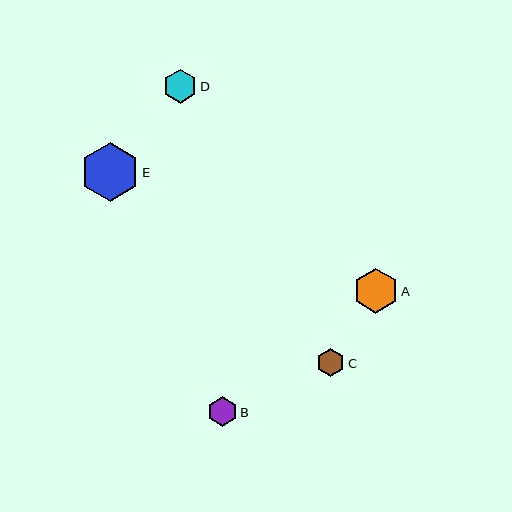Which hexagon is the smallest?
Hexagon C is the smallest with a size of approximately 27 pixels.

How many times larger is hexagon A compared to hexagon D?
Hexagon A is approximately 1.3 times the size of hexagon D.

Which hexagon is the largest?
Hexagon E is the largest with a size of approximately 59 pixels.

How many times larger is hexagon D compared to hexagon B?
Hexagon D is approximately 1.1 times the size of hexagon B.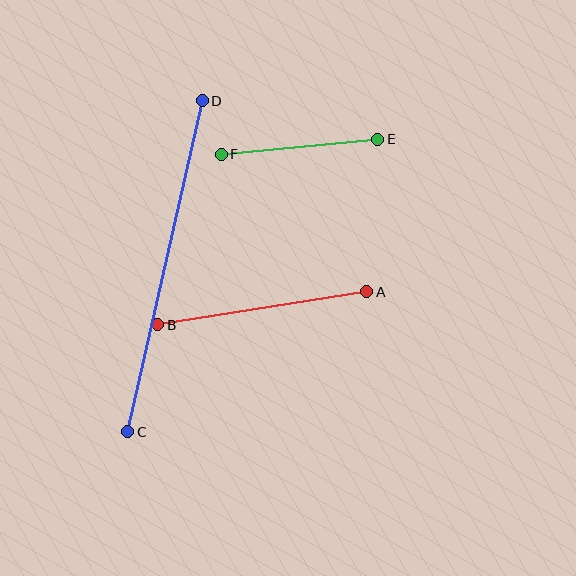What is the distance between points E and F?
The distance is approximately 157 pixels.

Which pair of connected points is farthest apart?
Points C and D are farthest apart.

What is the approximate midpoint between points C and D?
The midpoint is at approximately (165, 266) pixels.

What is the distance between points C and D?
The distance is approximately 339 pixels.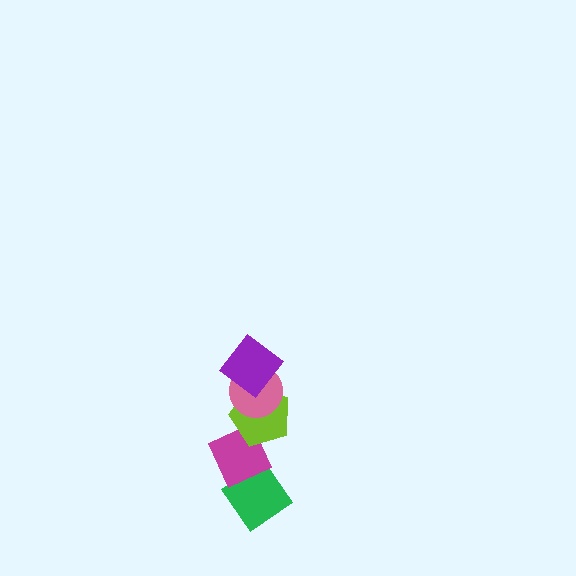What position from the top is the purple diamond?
The purple diamond is 1st from the top.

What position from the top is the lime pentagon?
The lime pentagon is 3rd from the top.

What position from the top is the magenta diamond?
The magenta diamond is 4th from the top.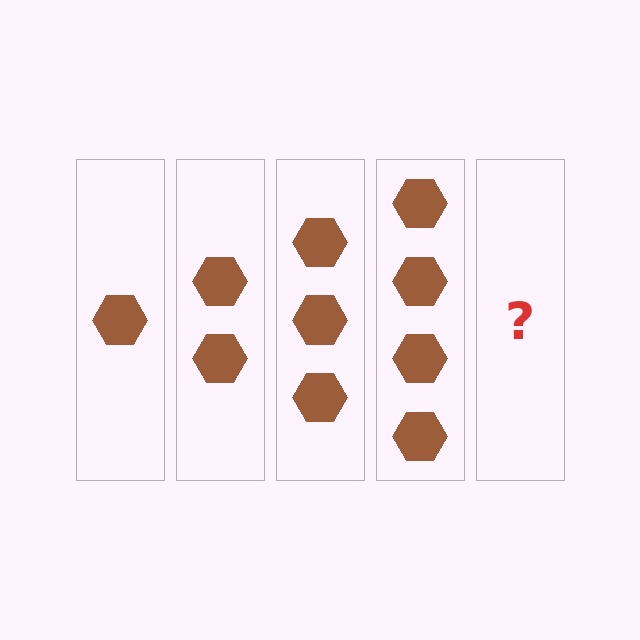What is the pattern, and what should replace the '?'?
The pattern is that each step adds one more hexagon. The '?' should be 5 hexagons.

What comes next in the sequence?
The next element should be 5 hexagons.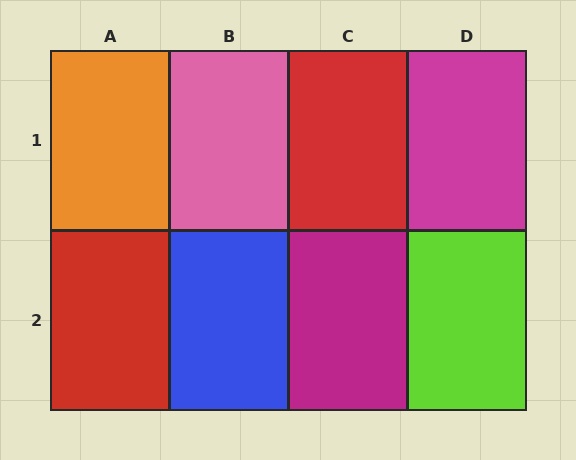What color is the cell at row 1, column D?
Magenta.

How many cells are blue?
1 cell is blue.